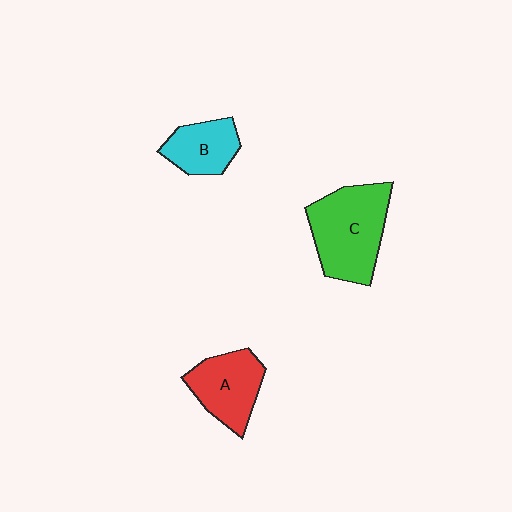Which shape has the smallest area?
Shape B (cyan).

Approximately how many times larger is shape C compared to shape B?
Approximately 1.8 times.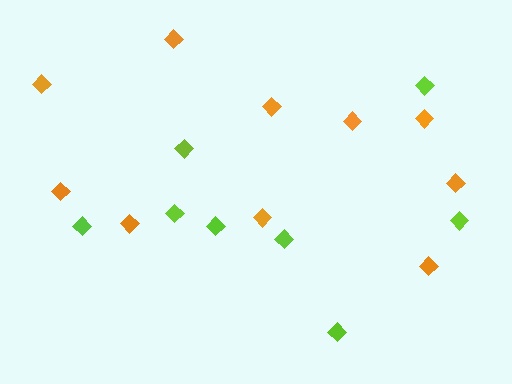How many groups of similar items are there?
There are 2 groups: one group of lime diamonds (8) and one group of orange diamonds (10).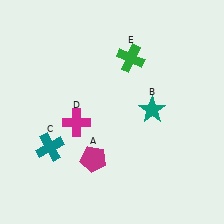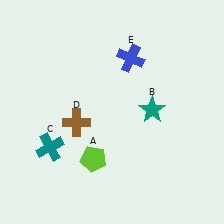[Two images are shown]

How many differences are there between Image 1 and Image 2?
There are 3 differences between the two images.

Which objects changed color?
A changed from magenta to lime. D changed from magenta to brown. E changed from green to blue.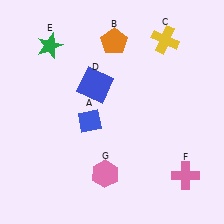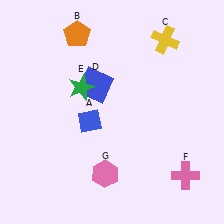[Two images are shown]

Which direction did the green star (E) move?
The green star (E) moved down.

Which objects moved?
The objects that moved are: the orange pentagon (B), the green star (E).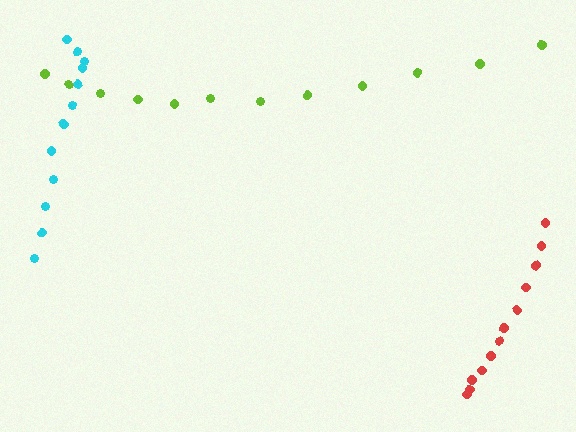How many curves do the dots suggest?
There are 3 distinct paths.